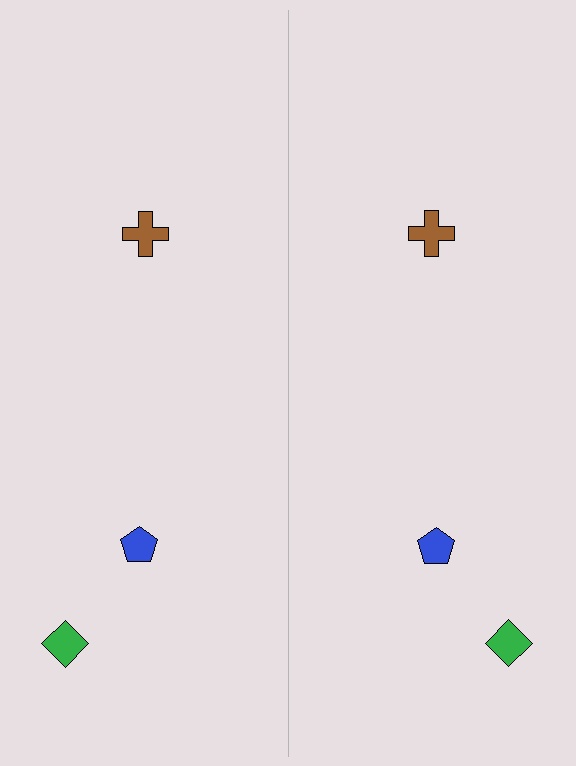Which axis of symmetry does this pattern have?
The pattern has a vertical axis of symmetry running through the center of the image.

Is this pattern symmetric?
Yes, this pattern has bilateral (reflection) symmetry.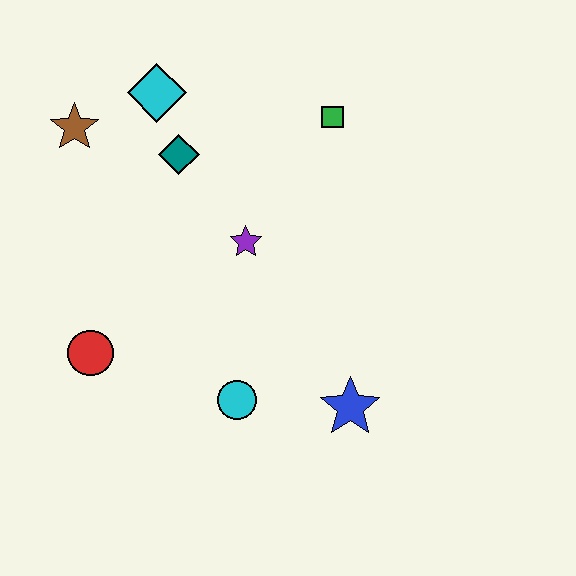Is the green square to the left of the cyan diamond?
No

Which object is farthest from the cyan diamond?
The blue star is farthest from the cyan diamond.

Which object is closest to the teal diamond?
The cyan diamond is closest to the teal diamond.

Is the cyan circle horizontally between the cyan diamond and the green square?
Yes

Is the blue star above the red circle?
No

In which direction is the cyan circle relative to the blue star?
The cyan circle is to the left of the blue star.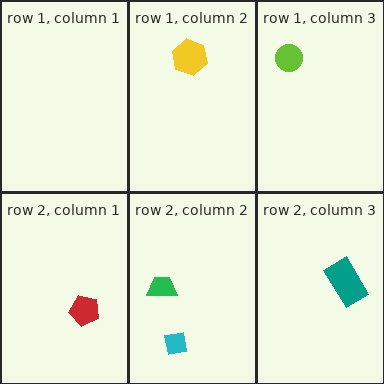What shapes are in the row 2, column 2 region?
The cyan square, the green trapezoid.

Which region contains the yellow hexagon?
The row 1, column 2 region.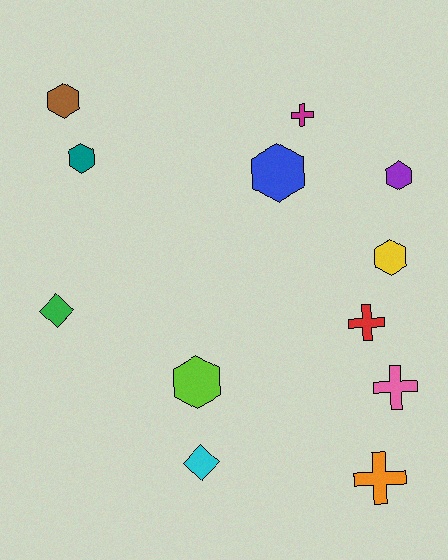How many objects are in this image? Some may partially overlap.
There are 12 objects.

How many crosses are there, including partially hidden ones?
There are 4 crosses.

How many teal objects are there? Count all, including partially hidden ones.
There is 1 teal object.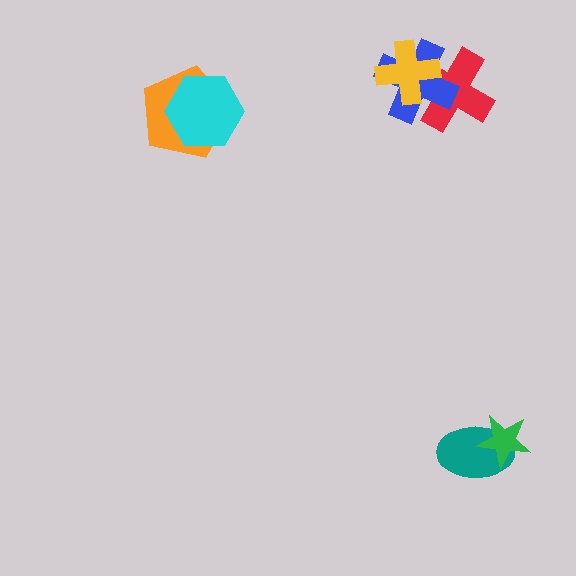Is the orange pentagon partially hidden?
Yes, it is partially covered by another shape.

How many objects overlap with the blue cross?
2 objects overlap with the blue cross.